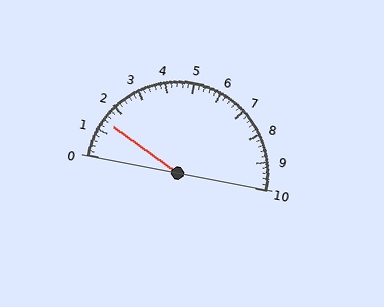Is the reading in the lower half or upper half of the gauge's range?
The reading is in the lower half of the range (0 to 10).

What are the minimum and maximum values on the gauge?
The gauge ranges from 0 to 10.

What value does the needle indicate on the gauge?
The needle indicates approximately 1.4.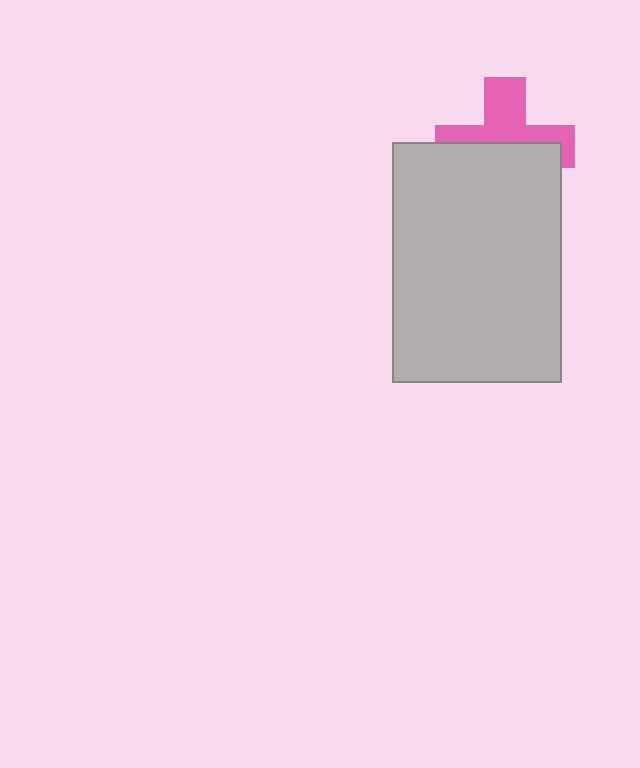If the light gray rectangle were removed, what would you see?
You would see the complete pink cross.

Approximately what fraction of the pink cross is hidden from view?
Roughly 54% of the pink cross is hidden behind the light gray rectangle.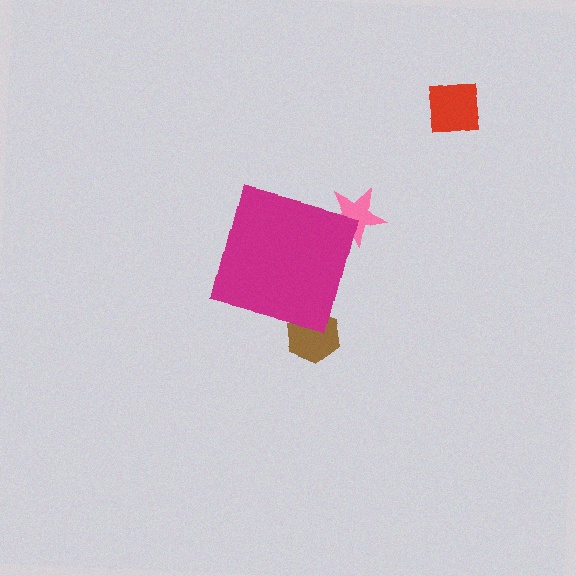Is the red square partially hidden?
No, the red square is fully visible.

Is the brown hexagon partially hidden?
Yes, the brown hexagon is partially hidden behind the magenta square.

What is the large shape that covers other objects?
A magenta square.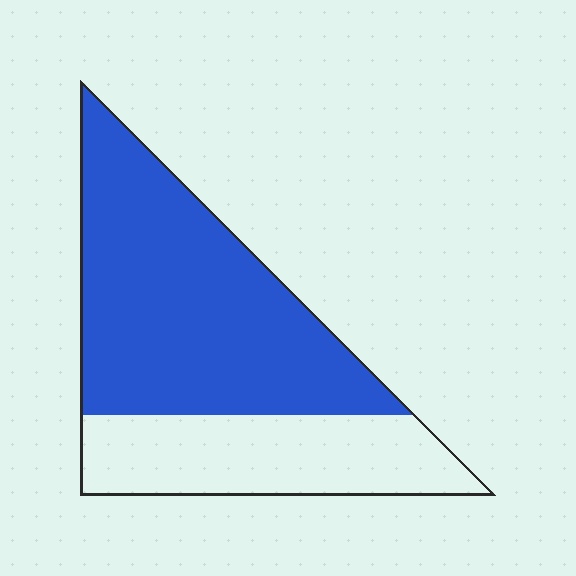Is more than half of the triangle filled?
Yes.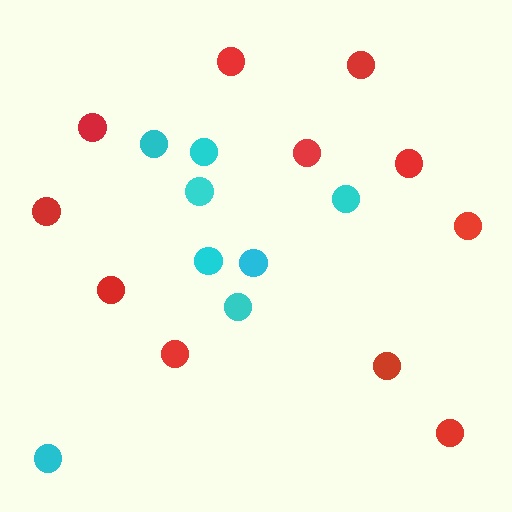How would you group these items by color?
There are 2 groups: one group of cyan circles (8) and one group of red circles (11).